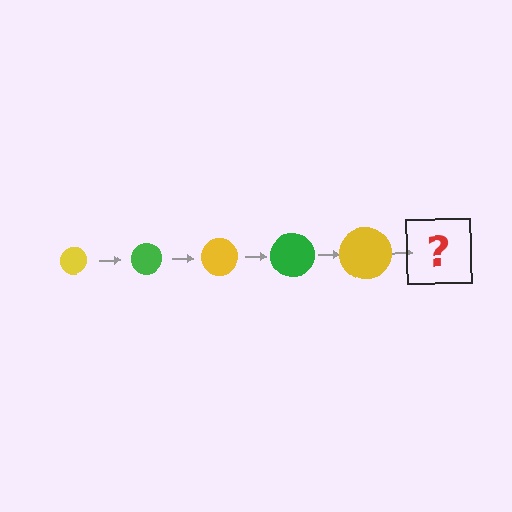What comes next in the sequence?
The next element should be a green circle, larger than the previous one.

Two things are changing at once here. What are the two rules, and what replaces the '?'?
The two rules are that the circle grows larger each step and the color cycles through yellow and green. The '?' should be a green circle, larger than the previous one.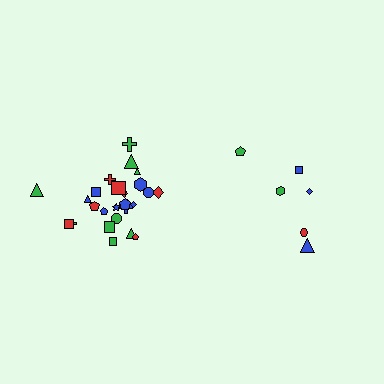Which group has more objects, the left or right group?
The left group.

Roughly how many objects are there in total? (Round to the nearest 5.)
Roughly 30 objects in total.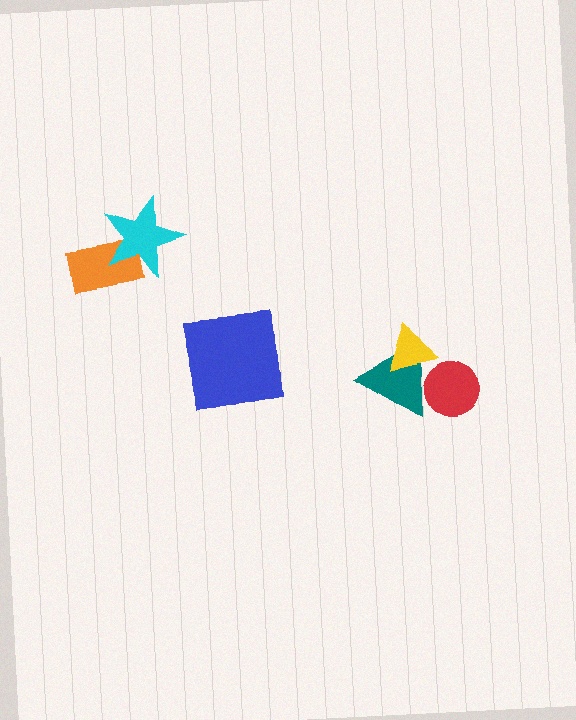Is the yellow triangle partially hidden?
No, no other shape covers it.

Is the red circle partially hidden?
Yes, it is partially covered by another shape.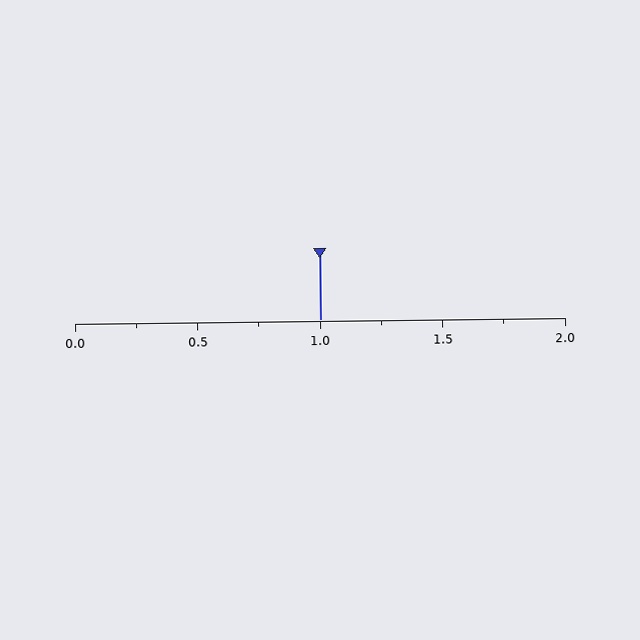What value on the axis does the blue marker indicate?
The marker indicates approximately 1.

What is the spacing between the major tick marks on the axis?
The major ticks are spaced 0.5 apart.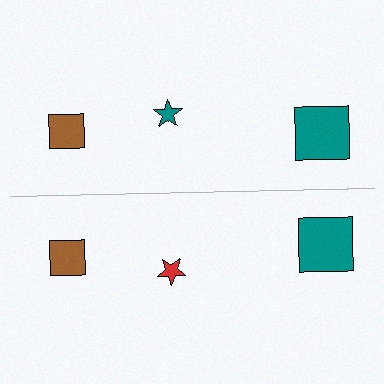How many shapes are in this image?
There are 6 shapes in this image.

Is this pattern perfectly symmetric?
No, the pattern is not perfectly symmetric. The red star on the bottom side breaks the symmetry — its mirror counterpart is teal.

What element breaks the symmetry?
The red star on the bottom side breaks the symmetry — its mirror counterpart is teal.